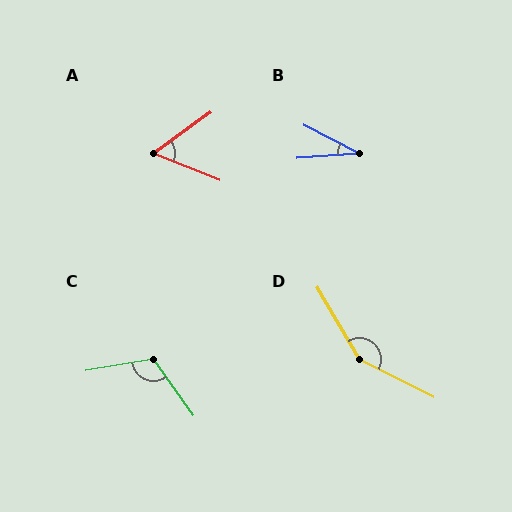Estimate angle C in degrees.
Approximately 116 degrees.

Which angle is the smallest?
B, at approximately 32 degrees.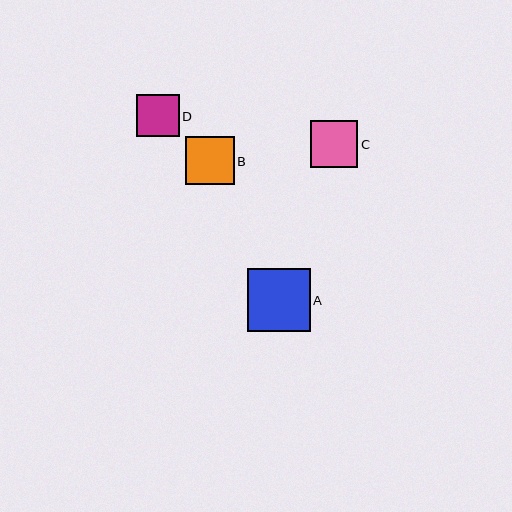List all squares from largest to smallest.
From largest to smallest: A, B, C, D.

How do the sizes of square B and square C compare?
Square B and square C are approximately the same size.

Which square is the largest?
Square A is the largest with a size of approximately 63 pixels.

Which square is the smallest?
Square D is the smallest with a size of approximately 43 pixels.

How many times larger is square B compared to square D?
Square B is approximately 1.1 times the size of square D.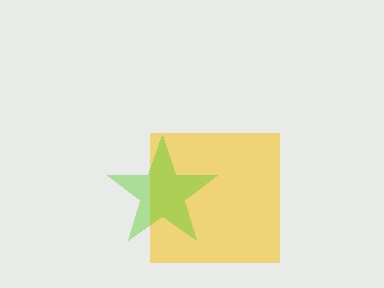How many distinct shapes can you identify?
There are 2 distinct shapes: a yellow square, a lime star.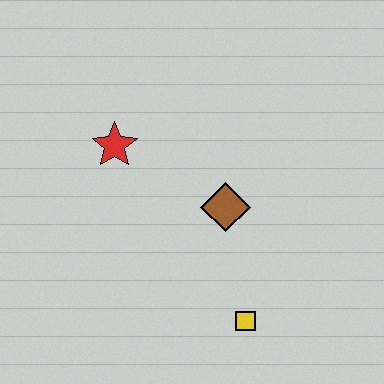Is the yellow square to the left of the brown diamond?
No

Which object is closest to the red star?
The brown diamond is closest to the red star.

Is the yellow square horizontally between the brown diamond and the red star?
No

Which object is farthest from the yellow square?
The red star is farthest from the yellow square.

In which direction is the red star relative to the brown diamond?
The red star is to the left of the brown diamond.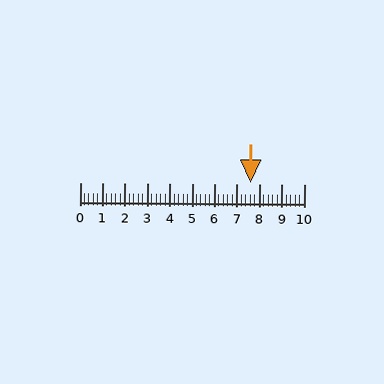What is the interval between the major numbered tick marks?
The major tick marks are spaced 1 units apart.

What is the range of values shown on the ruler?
The ruler shows values from 0 to 10.